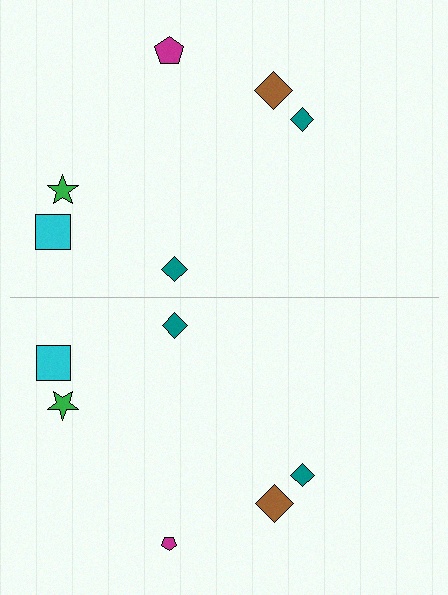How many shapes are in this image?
There are 12 shapes in this image.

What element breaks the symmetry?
The magenta pentagon on the bottom side has a different size than its mirror counterpart.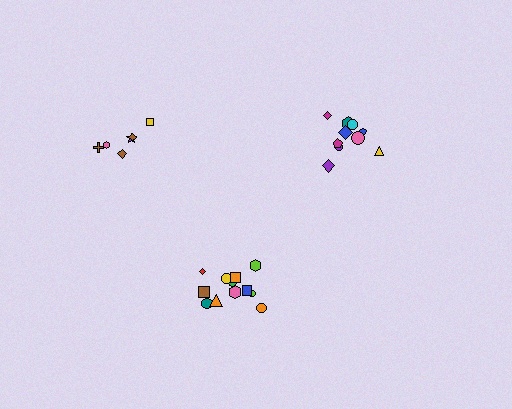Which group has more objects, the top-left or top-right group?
The top-right group.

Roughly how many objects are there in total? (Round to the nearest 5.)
Roughly 30 objects in total.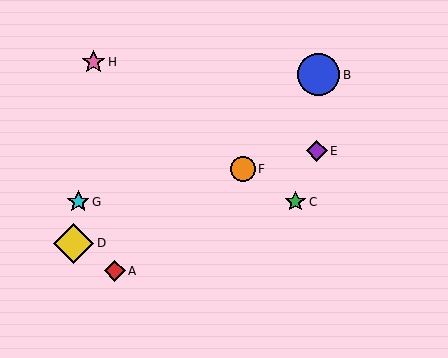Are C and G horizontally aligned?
Yes, both are at y≈202.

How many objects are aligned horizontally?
2 objects (C, G) are aligned horizontally.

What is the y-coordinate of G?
Object G is at y≈202.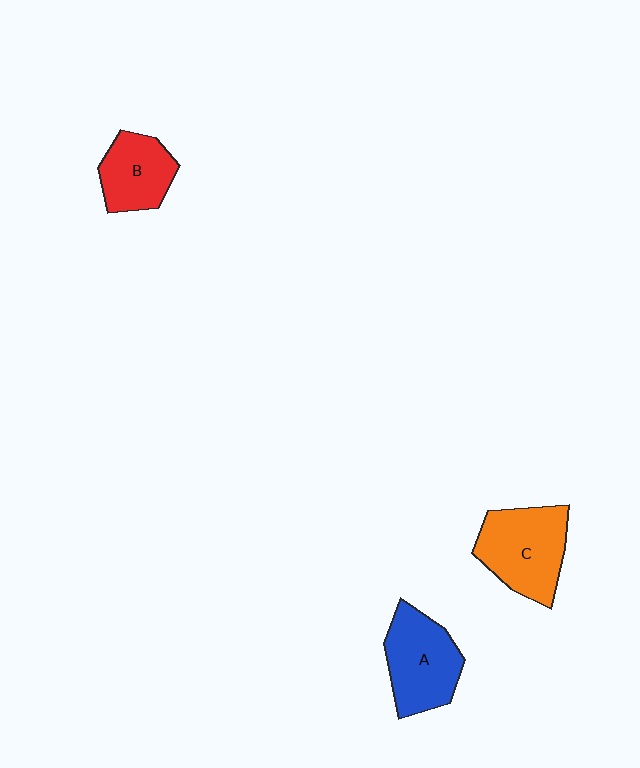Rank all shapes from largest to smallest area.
From largest to smallest: C (orange), A (blue), B (red).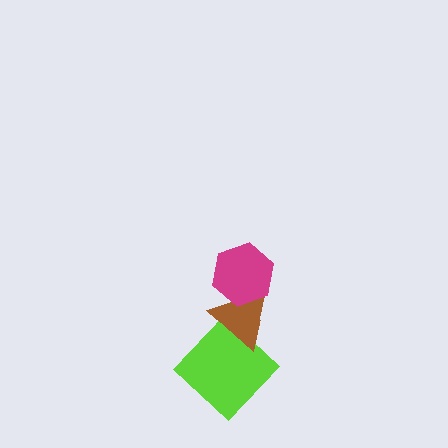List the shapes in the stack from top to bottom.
From top to bottom: the magenta hexagon, the brown triangle, the lime diamond.